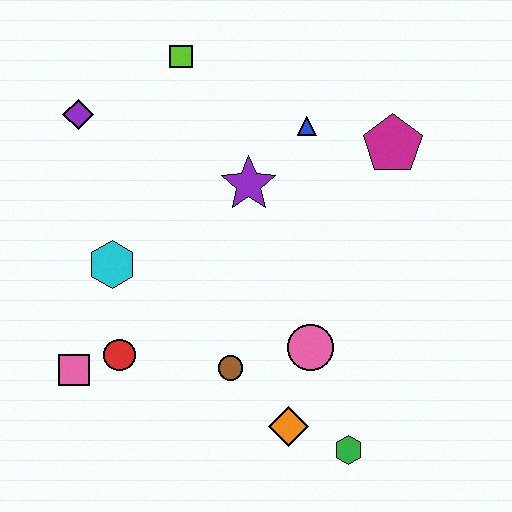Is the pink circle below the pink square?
No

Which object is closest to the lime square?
The purple diamond is closest to the lime square.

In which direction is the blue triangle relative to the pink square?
The blue triangle is above the pink square.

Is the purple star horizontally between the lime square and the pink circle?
Yes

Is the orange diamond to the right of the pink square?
Yes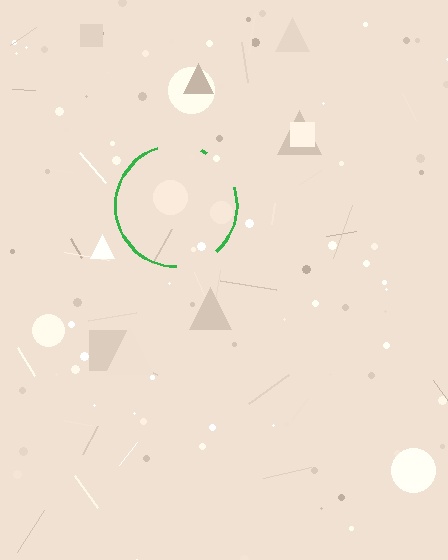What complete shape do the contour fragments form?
The contour fragments form a circle.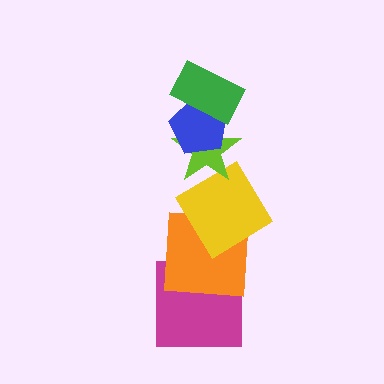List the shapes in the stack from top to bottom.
From top to bottom: the green rectangle, the blue pentagon, the lime star, the yellow diamond, the orange square, the magenta square.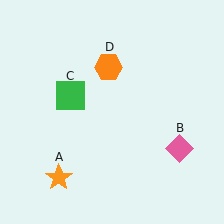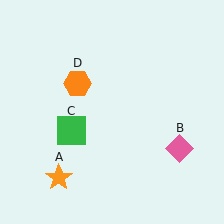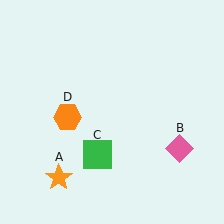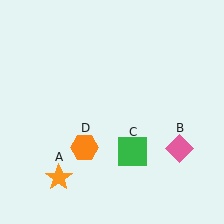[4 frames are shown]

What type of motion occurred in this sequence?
The green square (object C), orange hexagon (object D) rotated counterclockwise around the center of the scene.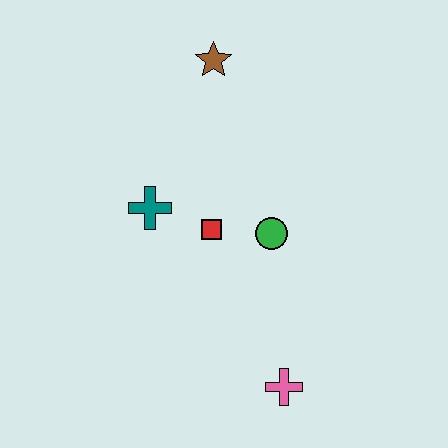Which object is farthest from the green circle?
The brown star is farthest from the green circle.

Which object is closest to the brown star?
The teal cross is closest to the brown star.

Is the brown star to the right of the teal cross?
Yes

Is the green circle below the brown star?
Yes